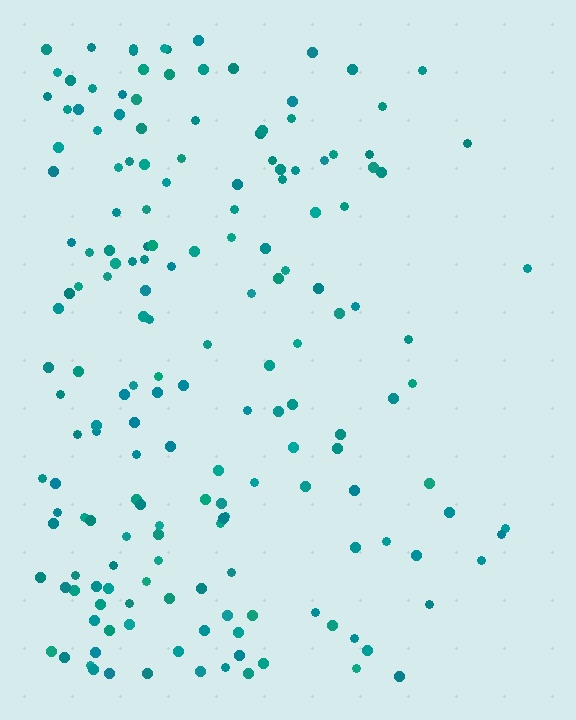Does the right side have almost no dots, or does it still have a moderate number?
Still a moderate number, just noticeably fewer than the left.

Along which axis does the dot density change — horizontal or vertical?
Horizontal.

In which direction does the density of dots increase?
From right to left, with the left side densest.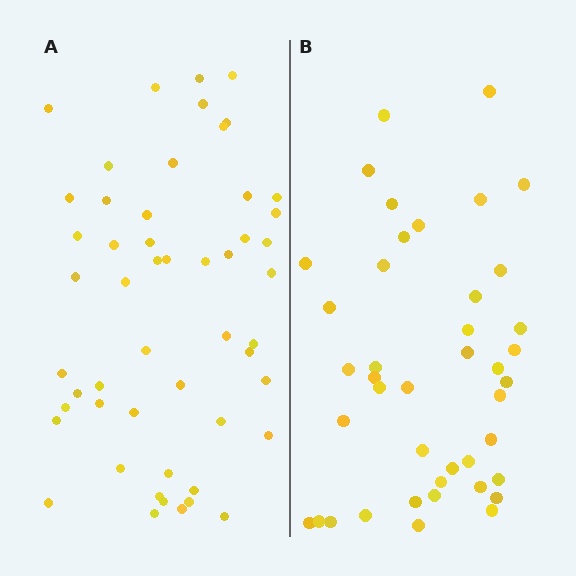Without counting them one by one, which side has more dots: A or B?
Region A (the left region) has more dots.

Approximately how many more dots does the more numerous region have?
Region A has roughly 10 or so more dots than region B.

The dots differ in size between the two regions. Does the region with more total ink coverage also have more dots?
No. Region B has more total ink coverage because its dots are larger, but region A actually contains more individual dots. Total area can be misleading — the number of items is what matters here.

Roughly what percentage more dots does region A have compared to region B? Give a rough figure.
About 25% more.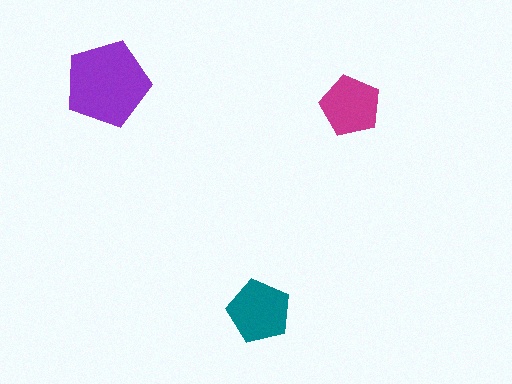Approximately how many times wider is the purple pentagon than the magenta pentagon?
About 1.5 times wider.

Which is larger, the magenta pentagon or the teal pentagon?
The teal one.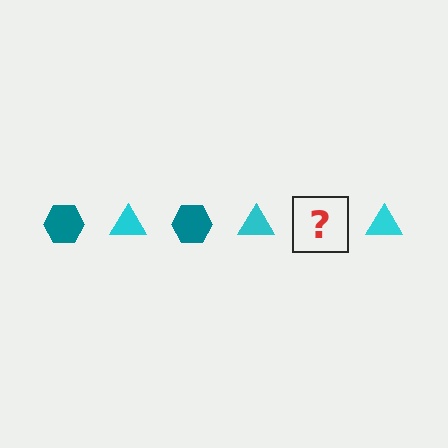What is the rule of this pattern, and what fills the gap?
The rule is that the pattern alternates between teal hexagon and cyan triangle. The gap should be filled with a teal hexagon.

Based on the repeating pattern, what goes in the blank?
The blank should be a teal hexagon.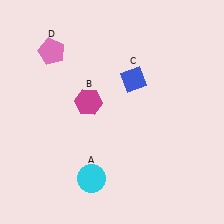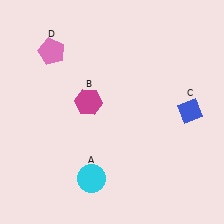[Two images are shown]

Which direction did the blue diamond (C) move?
The blue diamond (C) moved right.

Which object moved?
The blue diamond (C) moved right.